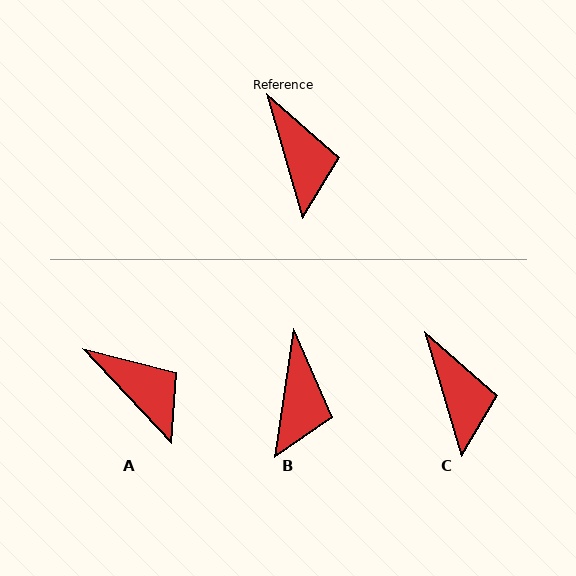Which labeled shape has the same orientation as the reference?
C.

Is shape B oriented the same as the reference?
No, it is off by about 25 degrees.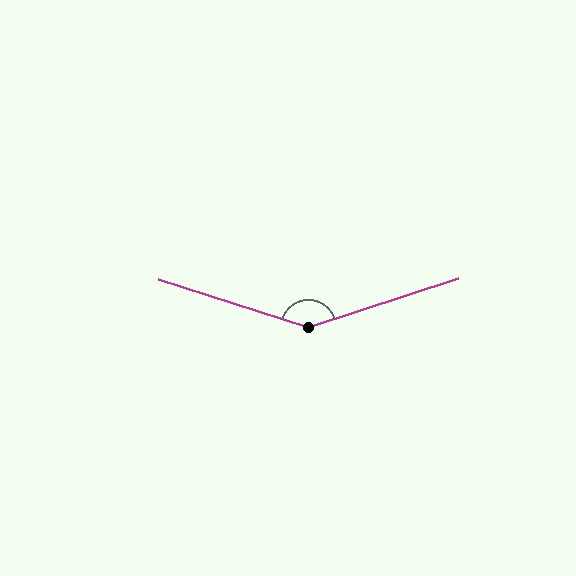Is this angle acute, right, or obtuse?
It is obtuse.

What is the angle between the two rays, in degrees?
Approximately 144 degrees.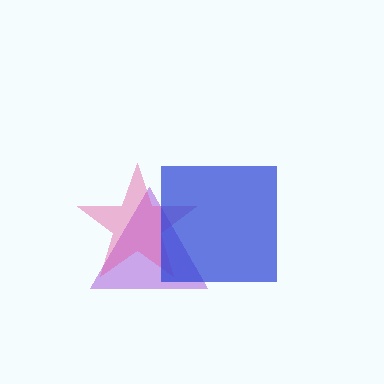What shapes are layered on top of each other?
The layered shapes are: a purple triangle, a pink star, a blue square.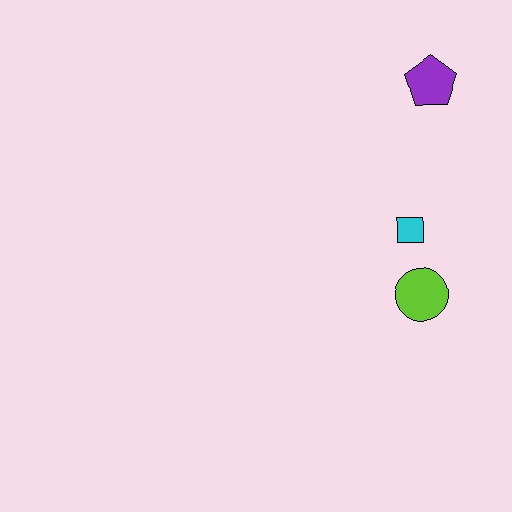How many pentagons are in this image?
There is 1 pentagon.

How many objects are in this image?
There are 3 objects.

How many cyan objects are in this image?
There is 1 cyan object.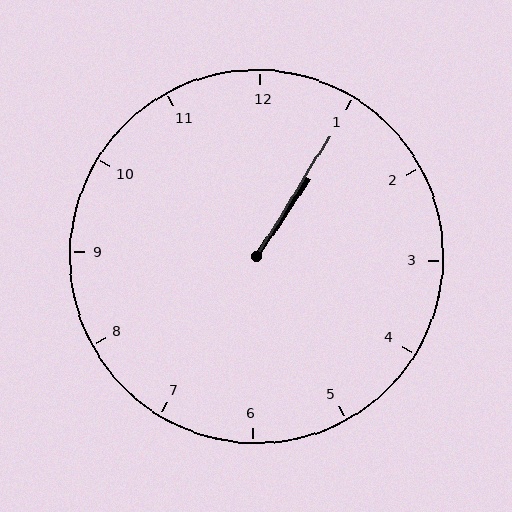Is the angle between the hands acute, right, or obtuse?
It is acute.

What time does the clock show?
1:05.